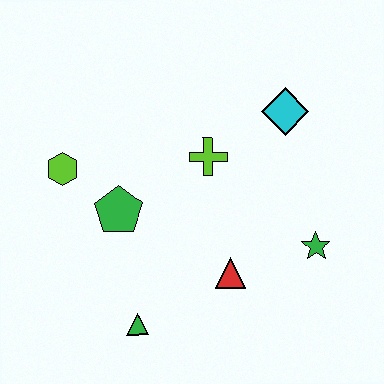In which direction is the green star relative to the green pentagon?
The green star is to the right of the green pentagon.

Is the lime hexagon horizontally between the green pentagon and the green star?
No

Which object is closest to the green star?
The red triangle is closest to the green star.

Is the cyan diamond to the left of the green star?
Yes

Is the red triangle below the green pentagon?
Yes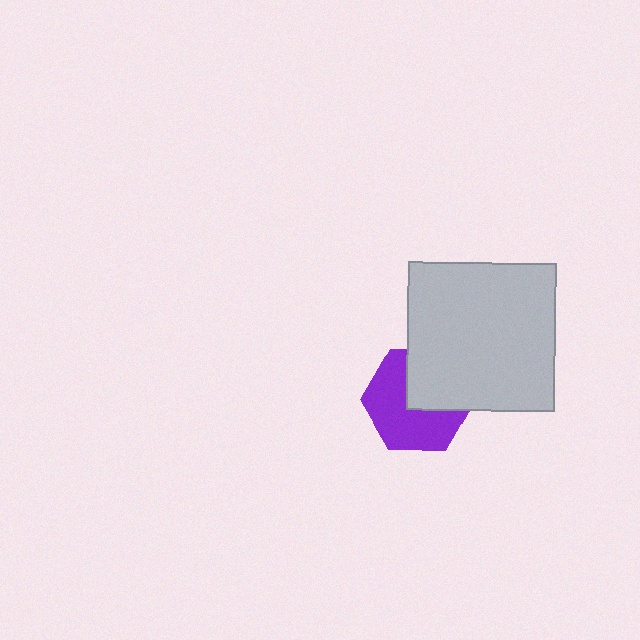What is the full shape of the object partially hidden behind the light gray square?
The partially hidden object is a purple hexagon.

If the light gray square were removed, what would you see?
You would see the complete purple hexagon.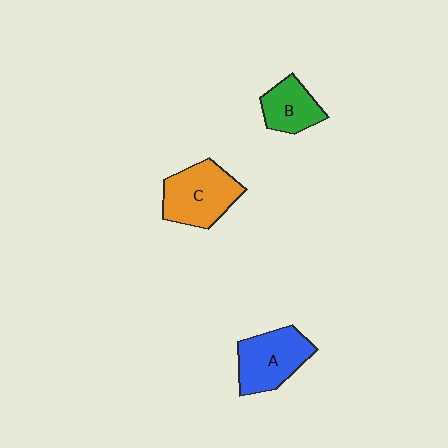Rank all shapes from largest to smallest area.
From largest to smallest: C (orange), A (blue), B (green).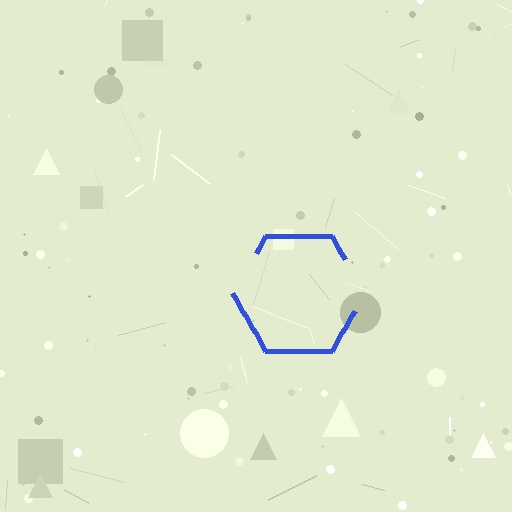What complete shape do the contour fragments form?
The contour fragments form a hexagon.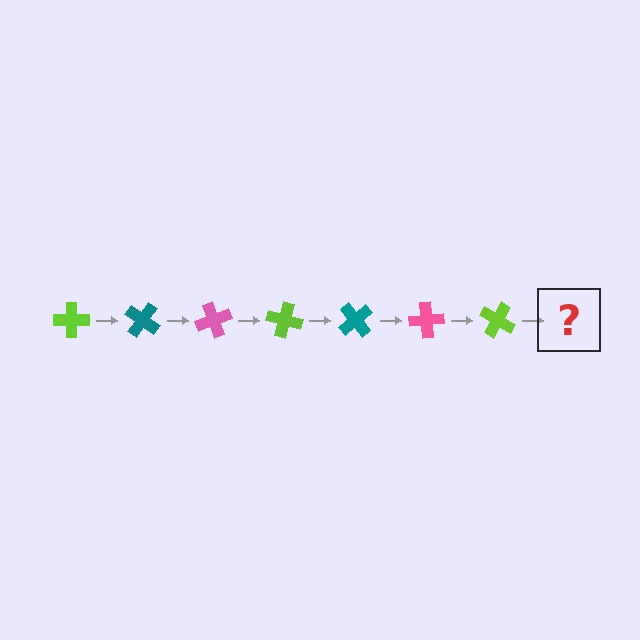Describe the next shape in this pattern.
It should be a teal cross, rotated 245 degrees from the start.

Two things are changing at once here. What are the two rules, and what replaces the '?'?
The two rules are that it rotates 35 degrees each step and the color cycles through lime, teal, and pink. The '?' should be a teal cross, rotated 245 degrees from the start.